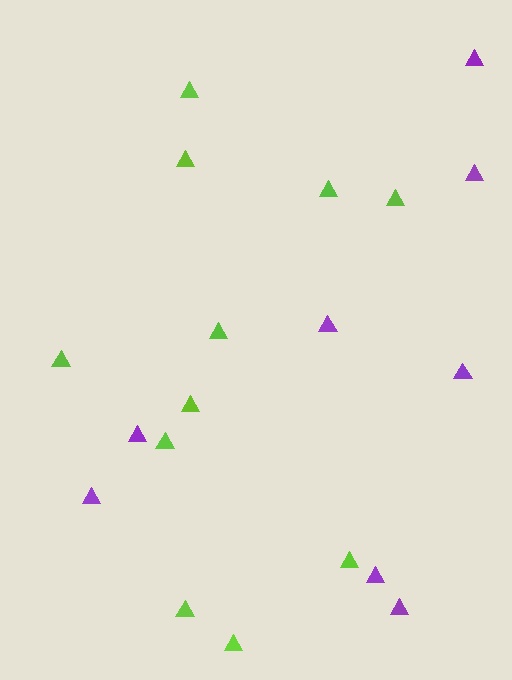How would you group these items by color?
There are 2 groups: one group of purple triangles (8) and one group of lime triangles (11).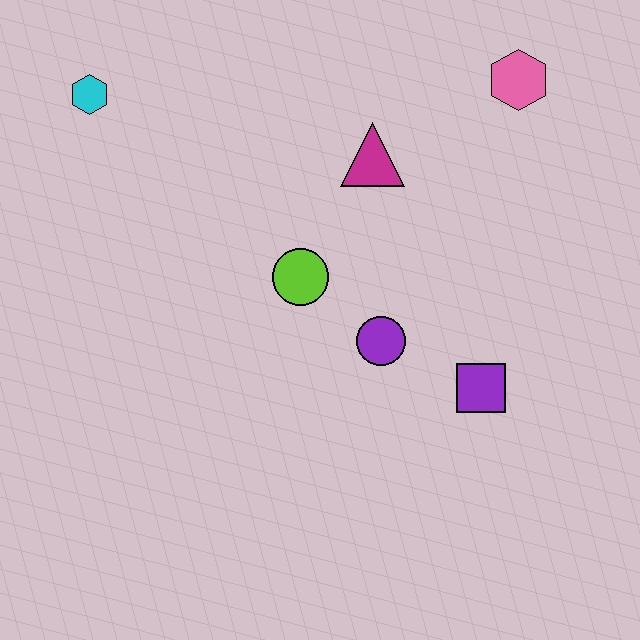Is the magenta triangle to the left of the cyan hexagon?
No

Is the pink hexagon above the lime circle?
Yes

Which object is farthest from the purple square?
The cyan hexagon is farthest from the purple square.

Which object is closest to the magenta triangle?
The lime circle is closest to the magenta triangle.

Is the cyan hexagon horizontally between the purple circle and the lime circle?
No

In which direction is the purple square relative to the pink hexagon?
The purple square is below the pink hexagon.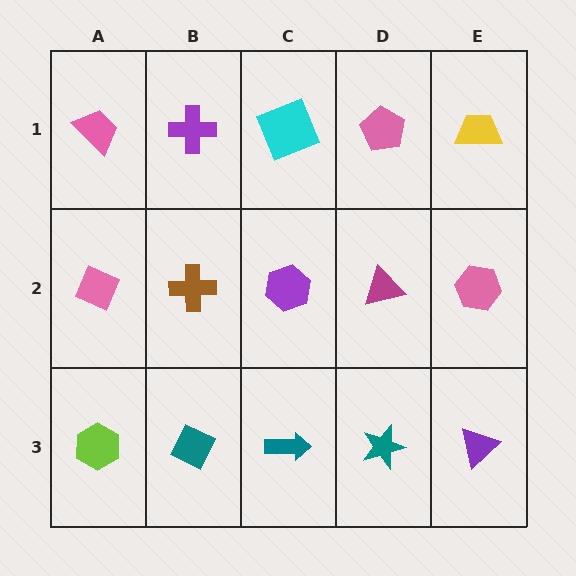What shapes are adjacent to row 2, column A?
A pink trapezoid (row 1, column A), a lime hexagon (row 3, column A), a brown cross (row 2, column B).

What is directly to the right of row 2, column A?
A brown cross.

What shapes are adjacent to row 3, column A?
A pink diamond (row 2, column A), a teal diamond (row 3, column B).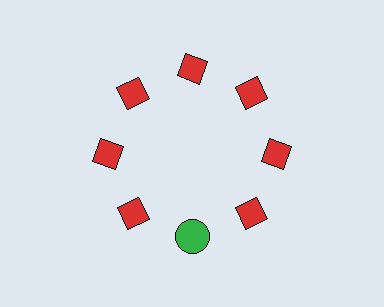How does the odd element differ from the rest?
It differs in both color (green instead of red) and shape (circle instead of diamond).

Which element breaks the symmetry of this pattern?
The green circle at roughly the 6 o'clock position breaks the symmetry. All other shapes are red diamonds.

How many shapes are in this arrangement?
There are 8 shapes arranged in a ring pattern.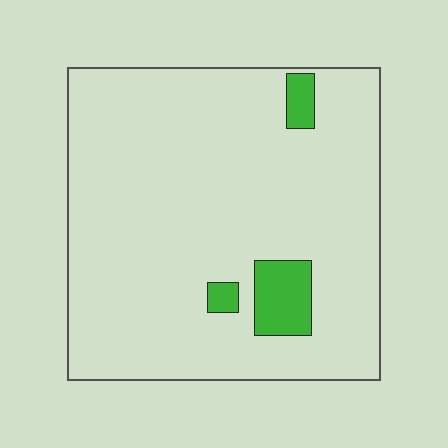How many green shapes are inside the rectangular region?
3.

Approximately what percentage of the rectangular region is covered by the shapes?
Approximately 5%.